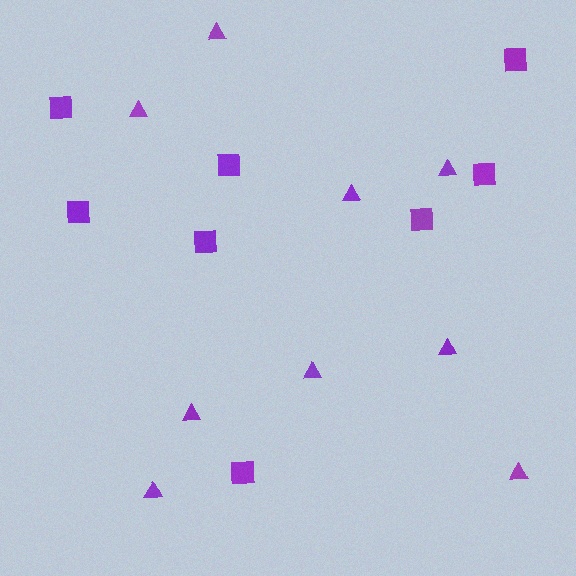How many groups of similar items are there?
There are 2 groups: one group of triangles (9) and one group of squares (8).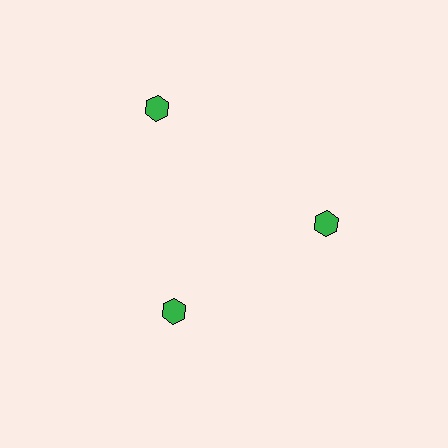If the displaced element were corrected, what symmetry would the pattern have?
It would have 3-fold rotational symmetry — the pattern would map onto itself every 120 degrees.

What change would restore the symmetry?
The symmetry would be restored by moving it inward, back onto the ring so that all 3 hexagons sit at equal angles and equal distance from the center.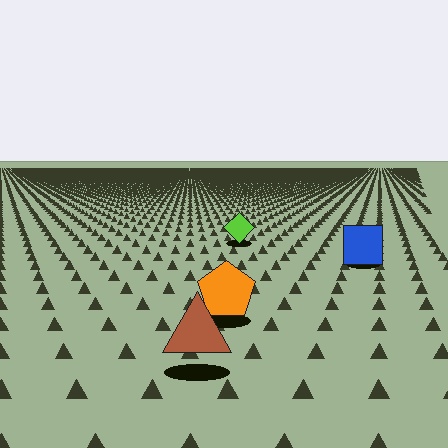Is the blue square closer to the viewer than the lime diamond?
Yes. The blue square is closer — you can tell from the texture gradient: the ground texture is coarser near it.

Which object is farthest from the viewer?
The lime diamond is farthest from the viewer. It appears smaller and the ground texture around it is denser.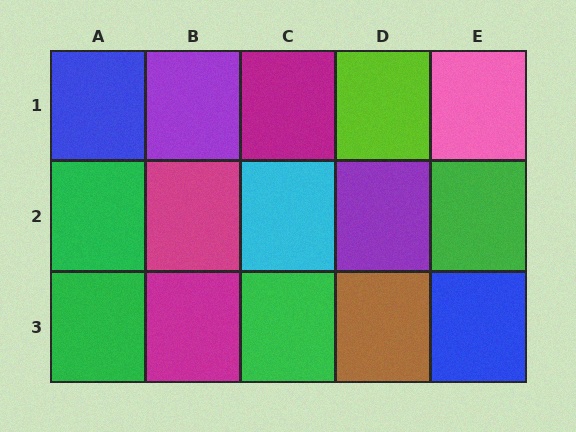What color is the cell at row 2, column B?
Magenta.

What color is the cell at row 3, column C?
Green.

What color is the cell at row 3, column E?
Blue.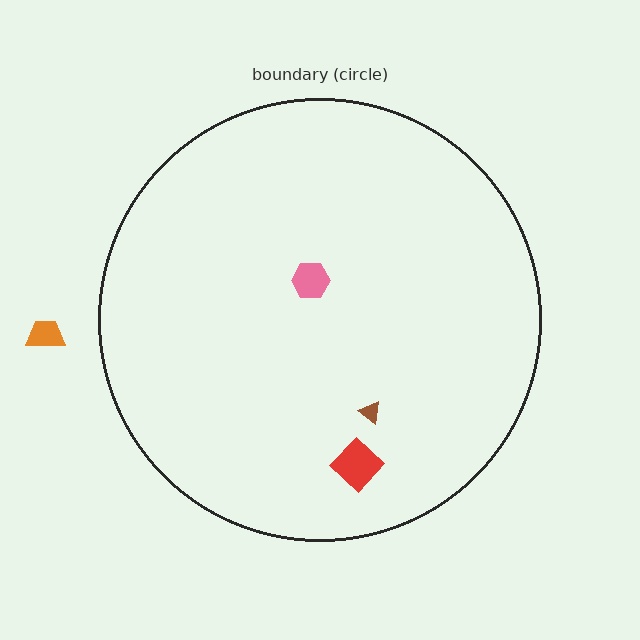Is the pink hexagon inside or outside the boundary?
Inside.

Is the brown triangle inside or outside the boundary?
Inside.